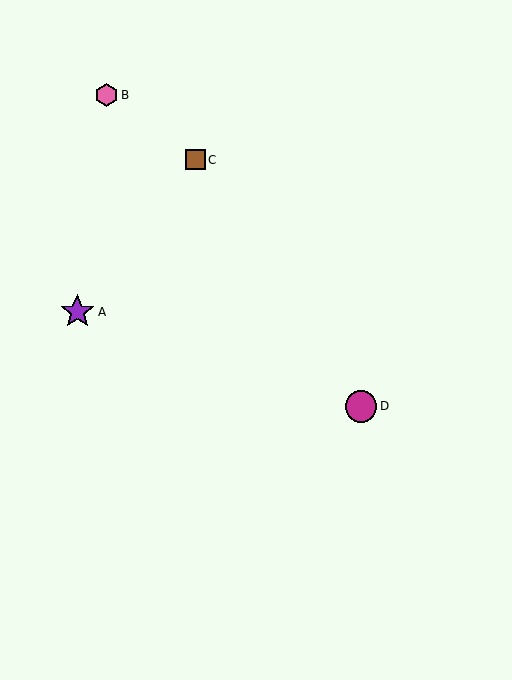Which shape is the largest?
The purple star (labeled A) is the largest.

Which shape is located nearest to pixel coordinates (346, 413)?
The magenta circle (labeled D) at (361, 406) is nearest to that location.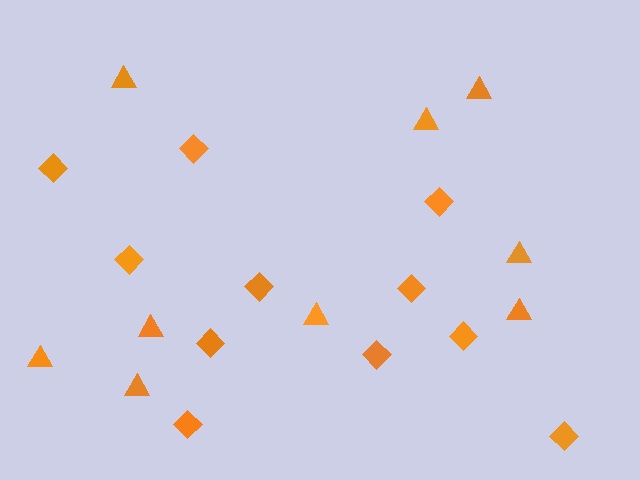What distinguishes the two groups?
There are 2 groups: one group of triangles (9) and one group of diamonds (11).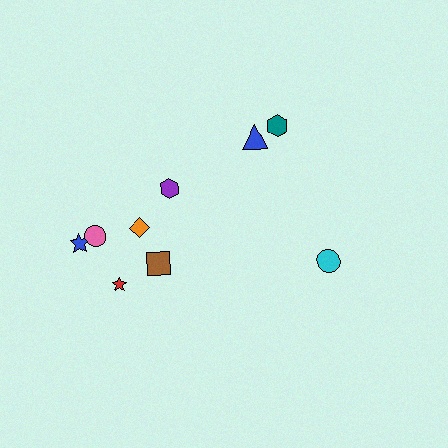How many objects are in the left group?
There are 6 objects.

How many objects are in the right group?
There are 3 objects.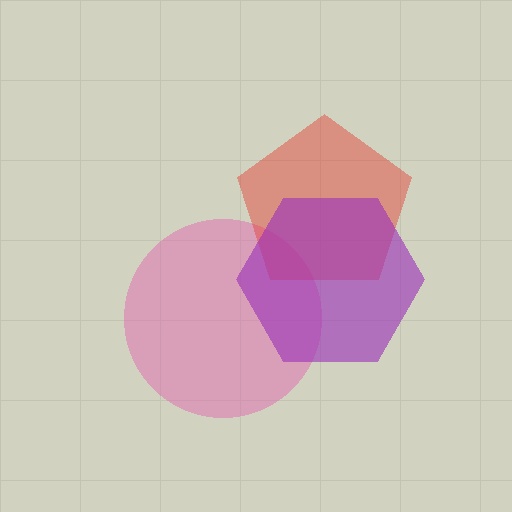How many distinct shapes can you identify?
There are 3 distinct shapes: a pink circle, a red pentagon, a purple hexagon.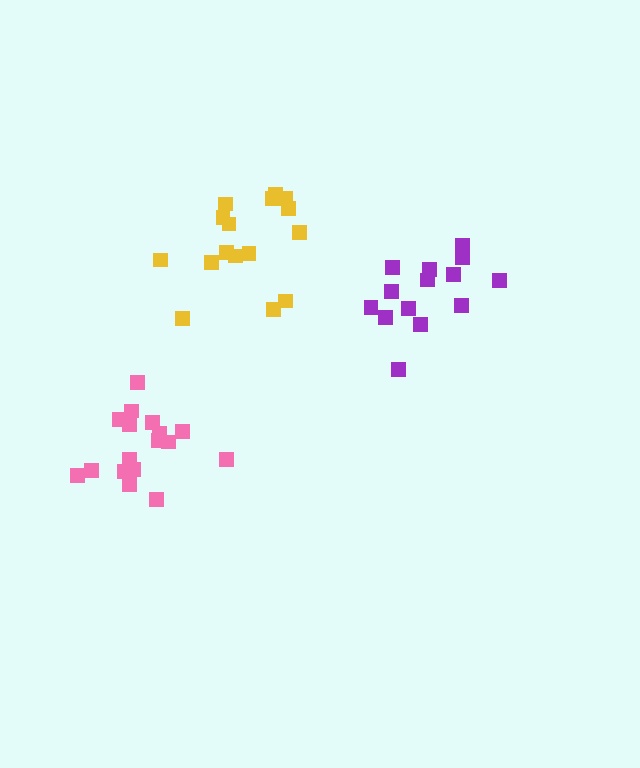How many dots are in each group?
Group 1: 17 dots, Group 2: 14 dots, Group 3: 16 dots (47 total).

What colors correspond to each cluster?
The clusters are colored: pink, purple, yellow.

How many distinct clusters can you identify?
There are 3 distinct clusters.